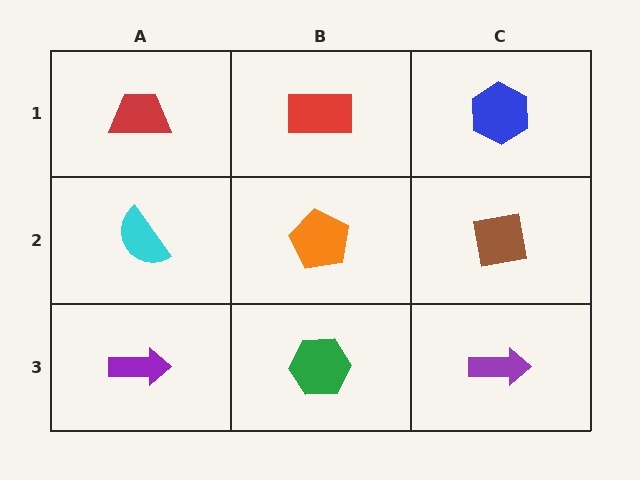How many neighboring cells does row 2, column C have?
3.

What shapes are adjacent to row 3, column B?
An orange pentagon (row 2, column B), a purple arrow (row 3, column A), a purple arrow (row 3, column C).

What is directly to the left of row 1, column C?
A red rectangle.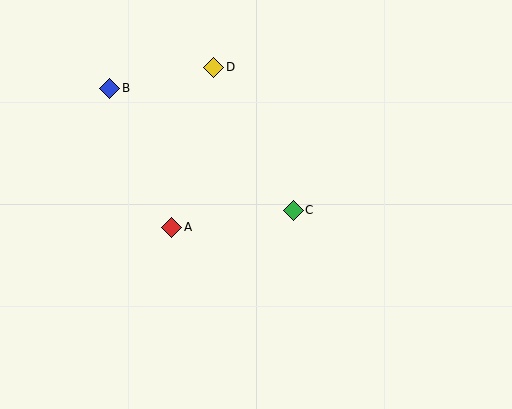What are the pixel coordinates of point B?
Point B is at (110, 88).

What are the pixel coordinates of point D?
Point D is at (214, 67).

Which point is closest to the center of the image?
Point C at (293, 210) is closest to the center.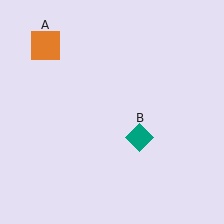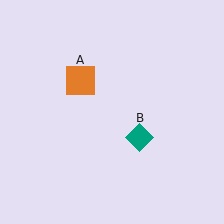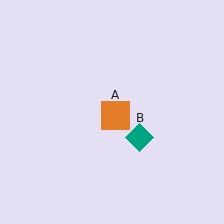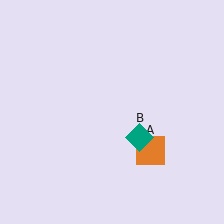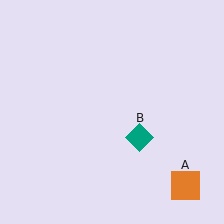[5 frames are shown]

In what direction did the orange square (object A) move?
The orange square (object A) moved down and to the right.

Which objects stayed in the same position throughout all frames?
Teal diamond (object B) remained stationary.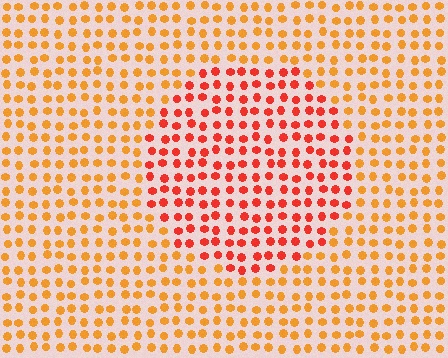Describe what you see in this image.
The image is filled with small orange elements in a uniform arrangement. A circle-shaped region is visible where the elements are tinted to a slightly different hue, forming a subtle color boundary.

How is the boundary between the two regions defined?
The boundary is defined purely by a slight shift in hue (about 32 degrees). Spacing, size, and orientation are identical on both sides.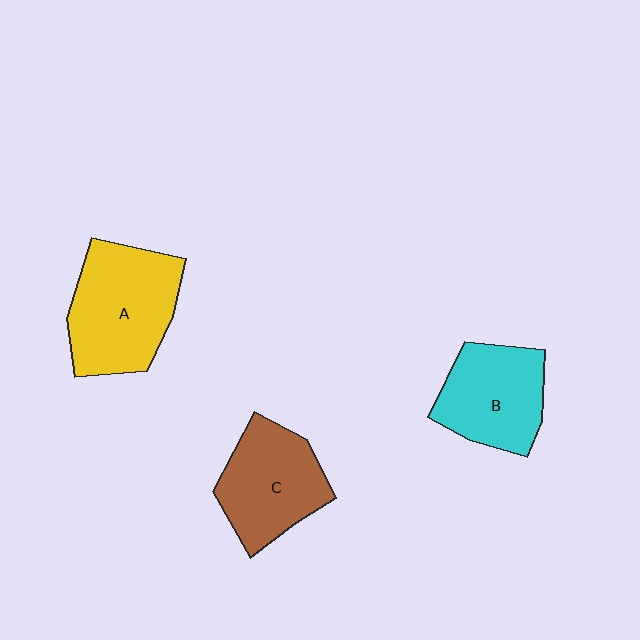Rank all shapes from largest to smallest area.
From largest to smallest: A (yellow), C (brown), B (cyan).